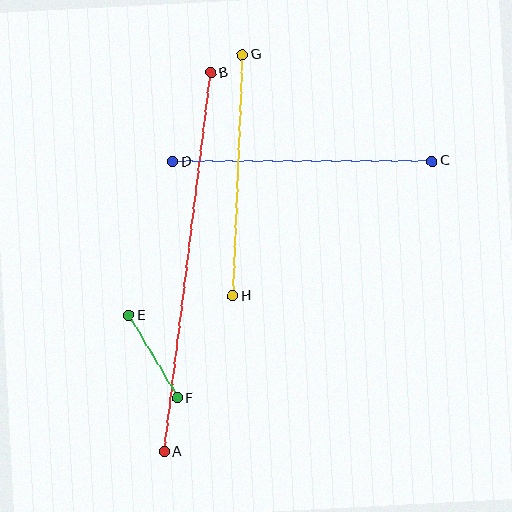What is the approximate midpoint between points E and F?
The midpoint is at approximately (153, 357) pixels.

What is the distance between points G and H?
The distance is approximately 241 pixels.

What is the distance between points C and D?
The distance is approximately 259 pixels.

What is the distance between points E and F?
The distance is approximately 96 pixels.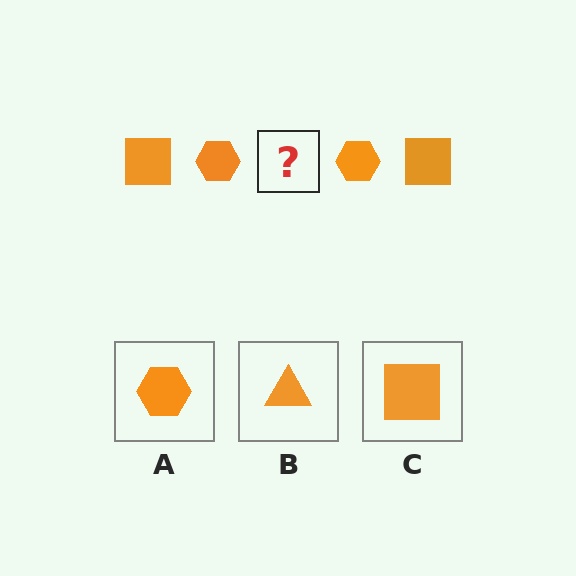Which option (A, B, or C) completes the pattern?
C.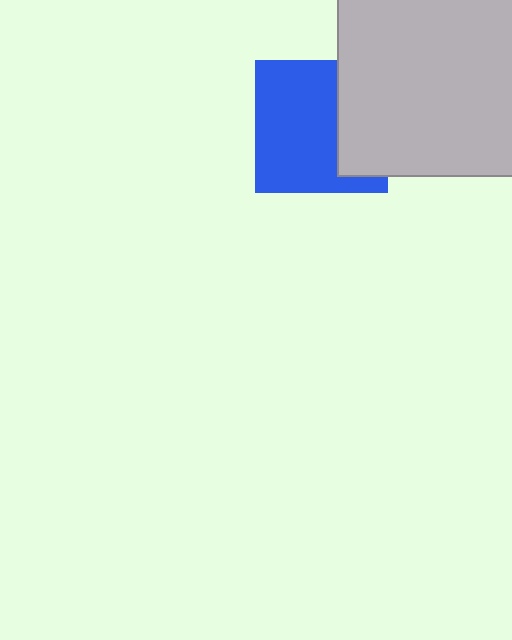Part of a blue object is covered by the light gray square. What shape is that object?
It is a square.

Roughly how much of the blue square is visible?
Most of it is visible (roughly 67%).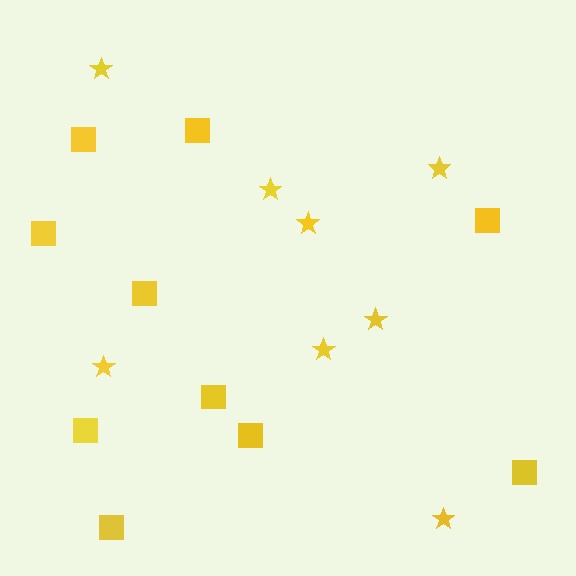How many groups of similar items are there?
There are 2 groups: one group of squares (10) and one group of stars (8).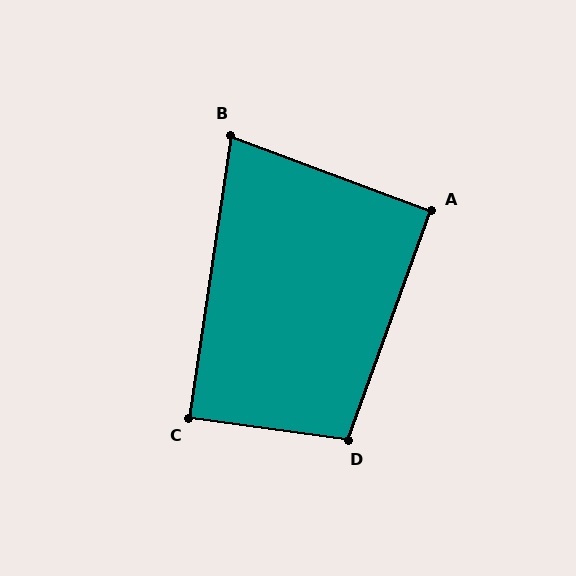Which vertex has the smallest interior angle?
B, at approximately 78 degrees.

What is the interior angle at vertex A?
Approximately 90 degrees (approximately right).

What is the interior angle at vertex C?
Approximately 90 degrees (approximately right).